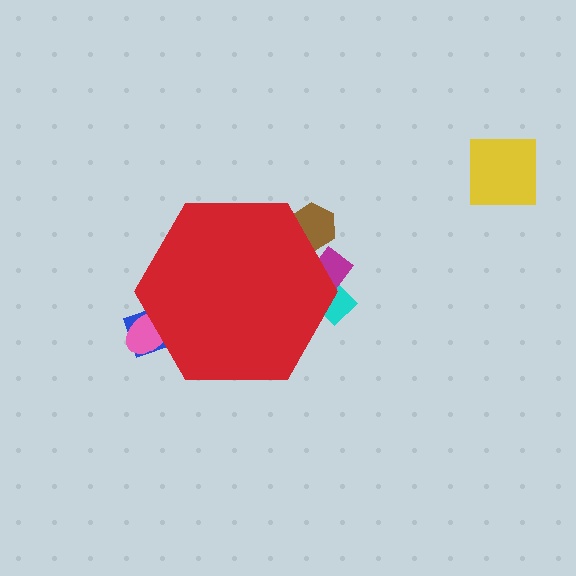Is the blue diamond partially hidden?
Yes, the blue diamond is partially hidden behind the red hexagon.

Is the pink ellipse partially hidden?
Yes, the pink ellipse is partially hidden behind the red hexagon.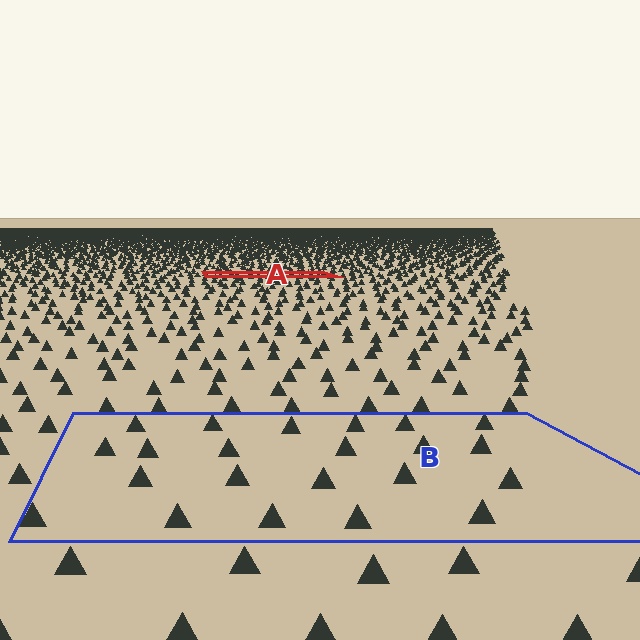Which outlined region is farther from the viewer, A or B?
Region A is farther from the viewer — the texture elements inside it appear smaller and more densely packed.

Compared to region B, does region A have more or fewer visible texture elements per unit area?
Region A has more texture elements per unit area — they are packed more densely because it is farther away.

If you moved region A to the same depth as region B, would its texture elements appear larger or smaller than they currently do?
They would appear larger. At a closer depth, the same texture elements are projected at a bigger on-screen size.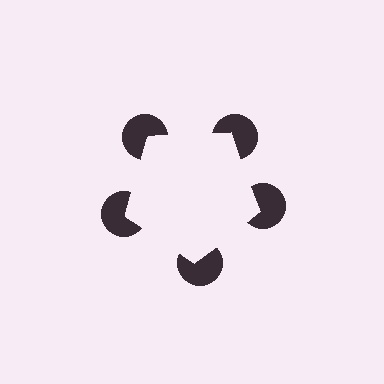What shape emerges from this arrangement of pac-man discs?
An illusory pentagon — its edges are inferred from the aligned wedge cuts in the pac-man discs, not physically drawn.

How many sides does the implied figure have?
5 sides.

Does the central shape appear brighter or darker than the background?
It typically appears slightly brighter than the background, even though no actual brightness change is drawn.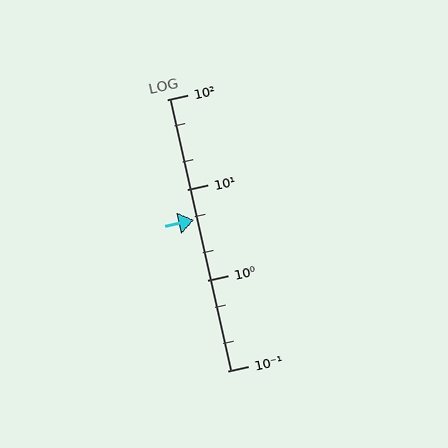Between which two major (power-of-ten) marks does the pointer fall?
The pointer is between 1 and 10.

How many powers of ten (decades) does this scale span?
The scale spans 3 decades, from 0.1 to 100.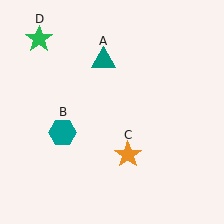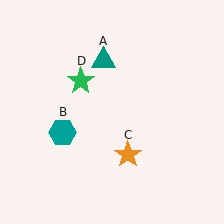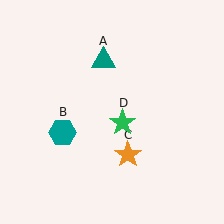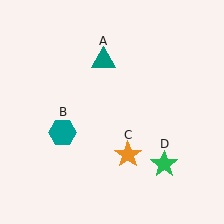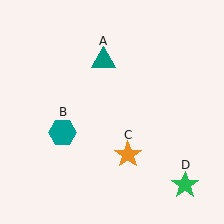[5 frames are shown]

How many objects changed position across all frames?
1 object changed position: green star (object D).